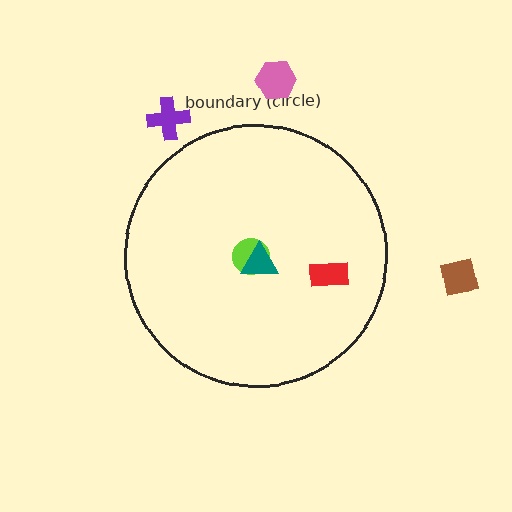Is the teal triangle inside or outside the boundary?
Inside.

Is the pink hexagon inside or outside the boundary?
Outside.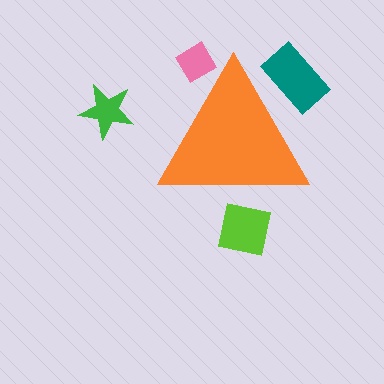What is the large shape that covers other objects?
An orange triangle.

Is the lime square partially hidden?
Yes, the lime square is partially hidden behind the orange triangle.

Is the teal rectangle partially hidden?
Yes, the teal rectangle is partially hidden behind the orange triangle.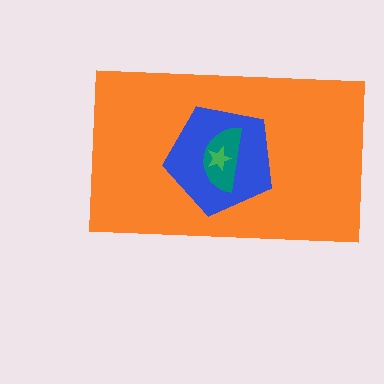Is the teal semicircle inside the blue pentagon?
Yes.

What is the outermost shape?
The orange rectangle.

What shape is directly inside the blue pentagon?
The teal semicircle.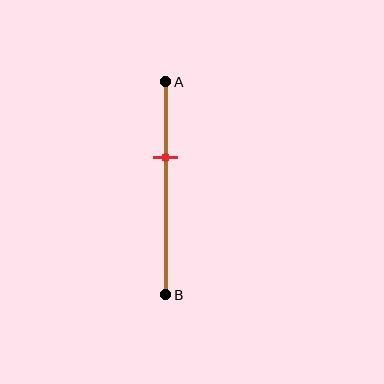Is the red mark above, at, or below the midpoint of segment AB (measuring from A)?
The red mark is above the midpoint of segment AB.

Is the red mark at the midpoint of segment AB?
No, the mark is at about 35% from A, not at the 50% midpoint.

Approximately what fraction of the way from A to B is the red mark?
The red mark is approximately 35% of the way from A to B.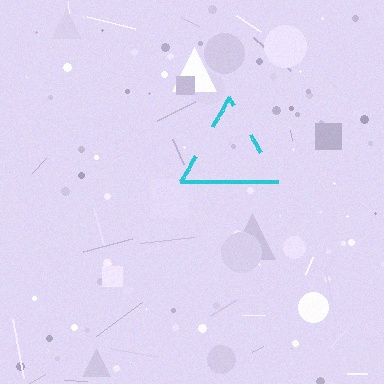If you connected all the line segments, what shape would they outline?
They would outline a triangle.